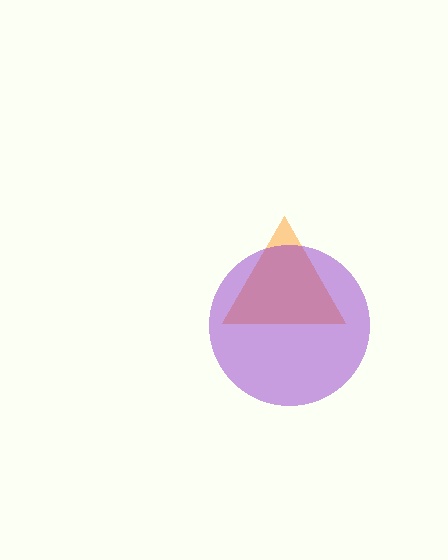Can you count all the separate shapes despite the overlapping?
Yes, there are 2 separate shapes.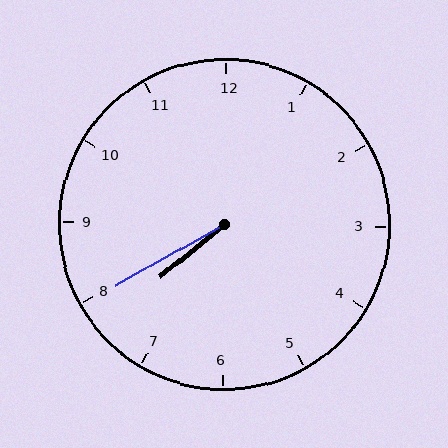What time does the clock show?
7:40.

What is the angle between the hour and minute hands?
Approximately 10 degrees.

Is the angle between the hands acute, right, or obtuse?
It is acute.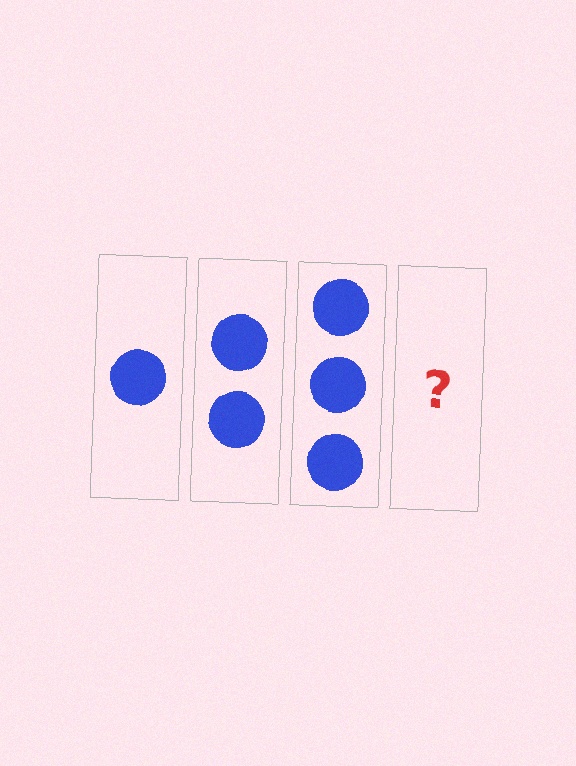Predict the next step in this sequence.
The next step is 4 circles.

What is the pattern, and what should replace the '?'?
The pattern is that each step adds one more circle. The '?' should be 4 circles.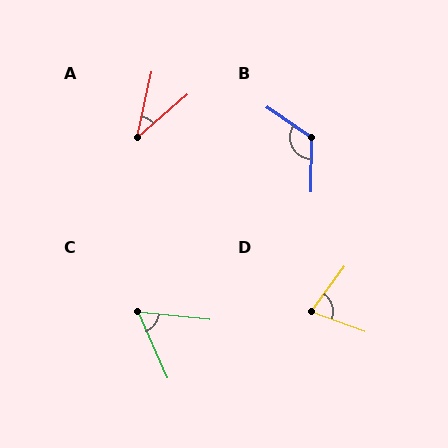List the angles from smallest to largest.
A (37°), C (60°), D (74°), B (123°).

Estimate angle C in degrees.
Approximately 60 degrees.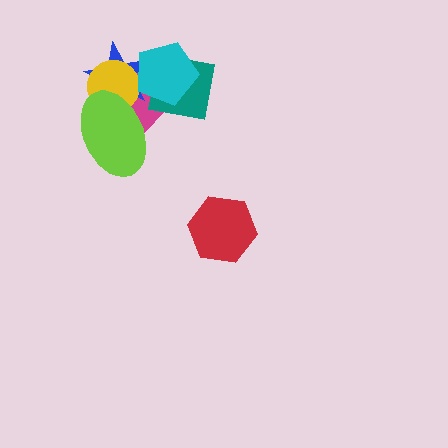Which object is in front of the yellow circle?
The lime ellipse is in front of the yellow circle.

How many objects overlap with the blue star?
4 objects overlap with the blue star.